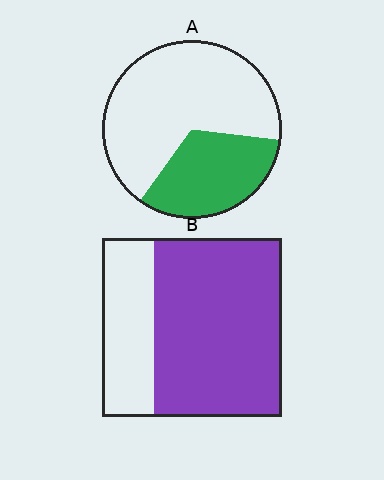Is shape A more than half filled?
No.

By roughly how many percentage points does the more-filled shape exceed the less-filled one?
By roughly 40 percentage points (B over A).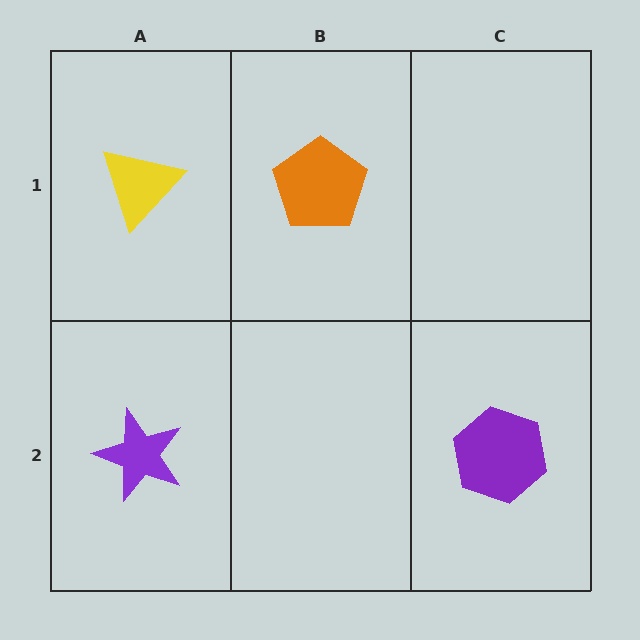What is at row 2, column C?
A purple hexagon.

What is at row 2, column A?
A purple star.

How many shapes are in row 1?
2 shapes.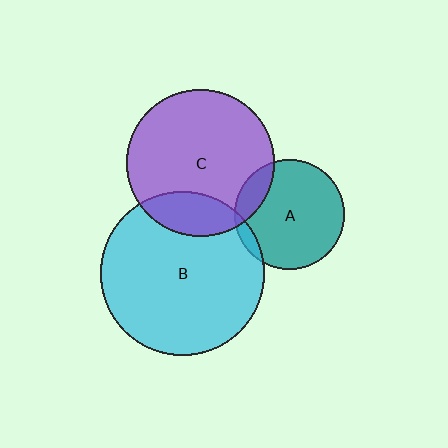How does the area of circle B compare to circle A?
Approximately 2.2 times.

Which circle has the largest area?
Circle B (cyan).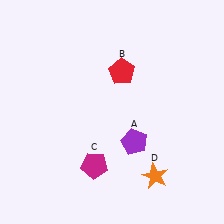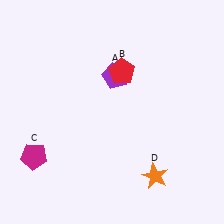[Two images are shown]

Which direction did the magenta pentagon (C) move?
The magenta pentagon (C) moved left.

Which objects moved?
The objects that moved are: the purple pentagon (A), the magenta pentagon (C).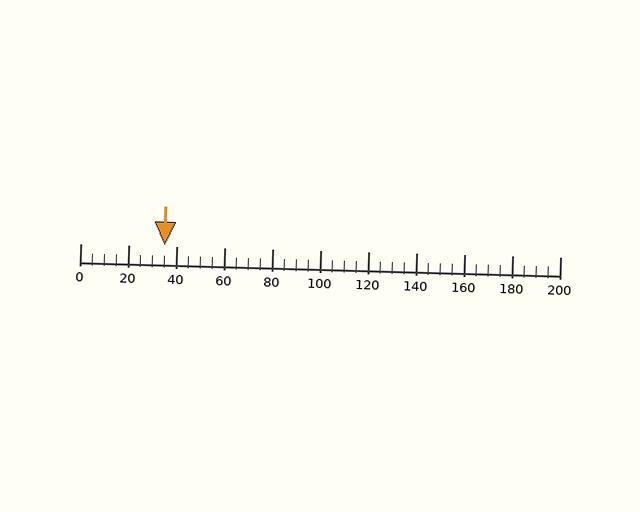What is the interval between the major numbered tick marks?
The major tick marks are spaced 20 units apart.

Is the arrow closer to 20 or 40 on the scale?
The arrow is closer to 40.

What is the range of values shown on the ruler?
The ruler shows values from 0 to 200.